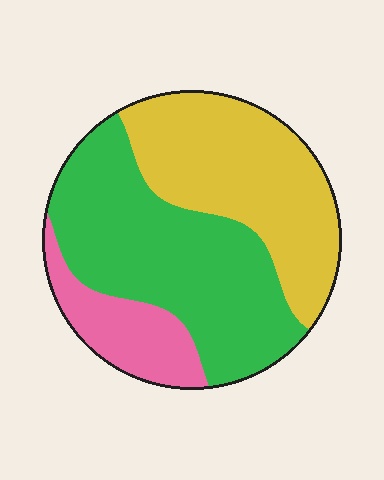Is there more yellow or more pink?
Yellow.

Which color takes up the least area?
Pink, at roughly 15%.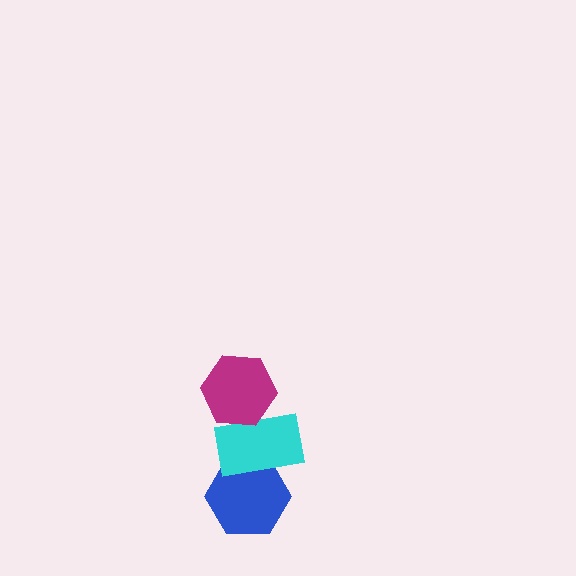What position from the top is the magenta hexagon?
The magenta hexagon is 1st from the top.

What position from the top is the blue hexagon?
The blue hexagon is 3rd from the top.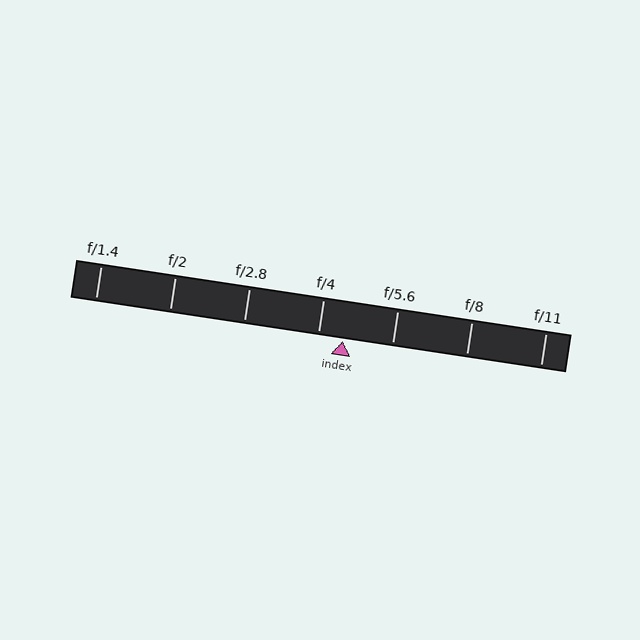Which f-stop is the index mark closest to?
The index mark is closest to f/4.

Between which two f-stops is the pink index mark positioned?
The index mark is between f/4 and f/5.6.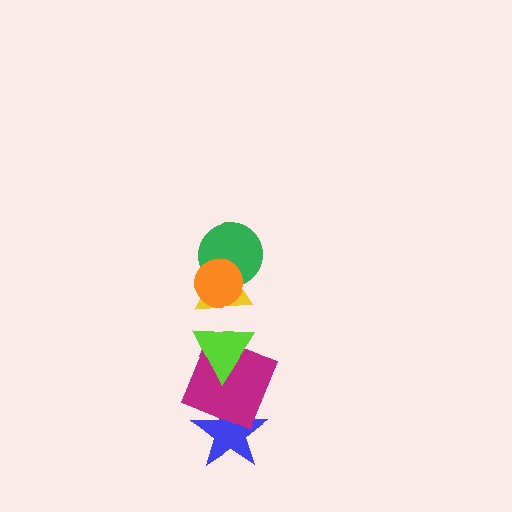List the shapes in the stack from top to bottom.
From top to bottom: the orange circle, the green circle, the yellow triangle, the lime triangle, the magenta square, the blue star.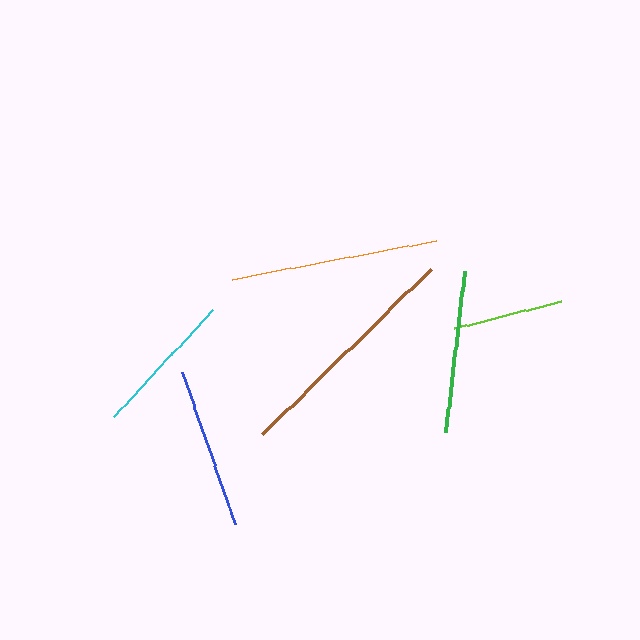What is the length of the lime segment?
The lime segment is approximately 111 pixels long.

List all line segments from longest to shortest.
From longest to shortest: brown, orange, green, blue, cyan, lime.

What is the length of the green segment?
The green segment is approximately 161 pixels long.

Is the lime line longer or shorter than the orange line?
The orange line is longer than the lime line.